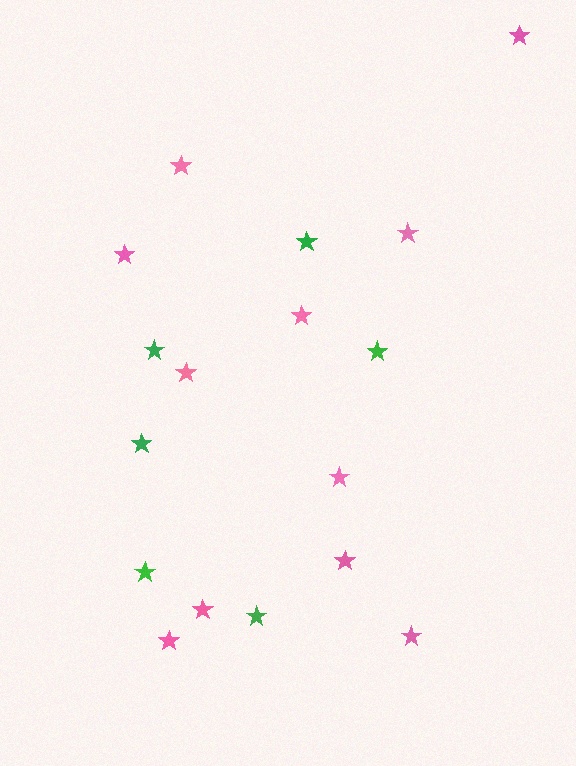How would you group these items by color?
There are 2 groups: one group of green stars (6) and one group of pink stars (11).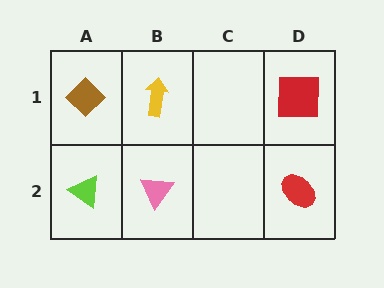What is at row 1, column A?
A brown diamond.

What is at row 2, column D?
A red ellipse.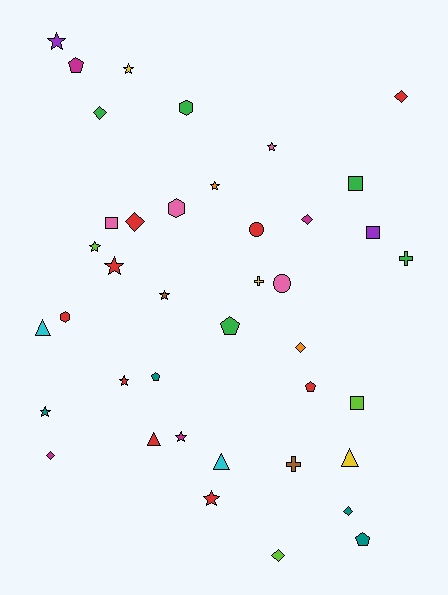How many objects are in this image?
There are 40 objects.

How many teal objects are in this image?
There are 4 teal objects.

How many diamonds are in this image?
There are 8 diamonds.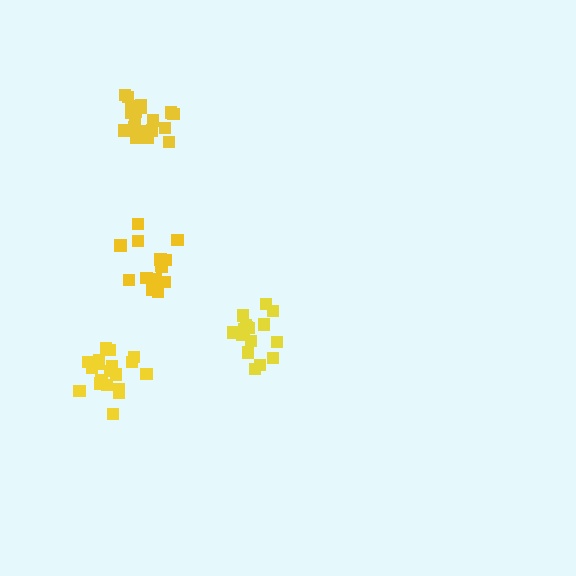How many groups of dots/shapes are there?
There are 4 groups.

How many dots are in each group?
Group 1: 14 dots, Group 2: 19 dots, Group 3: 16 dots, Group 4: 20 dots (69 total).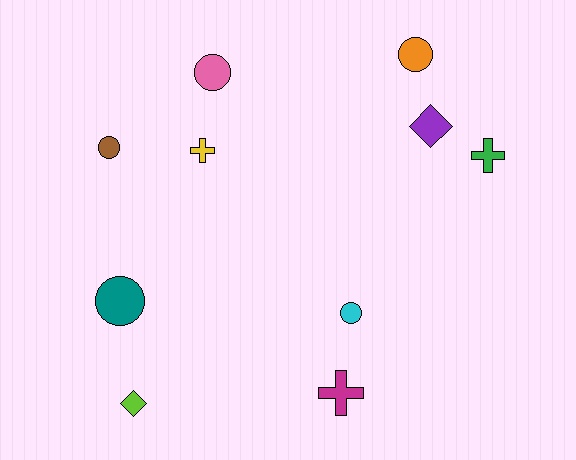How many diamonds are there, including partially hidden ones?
There are 2 diamonds.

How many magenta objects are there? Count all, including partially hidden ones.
There is 1 magenta object.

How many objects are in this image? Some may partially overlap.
There are 10 objects.